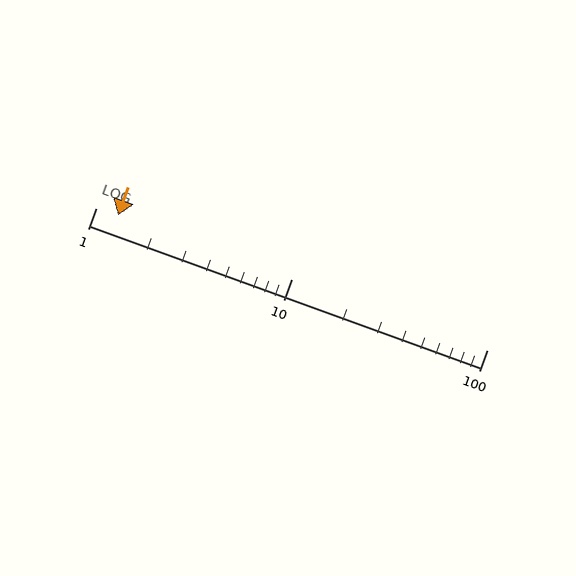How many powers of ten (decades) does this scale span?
The scale spans 2 decades, from 1 to 100.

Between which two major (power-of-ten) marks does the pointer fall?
The pointer is between 1 and 10.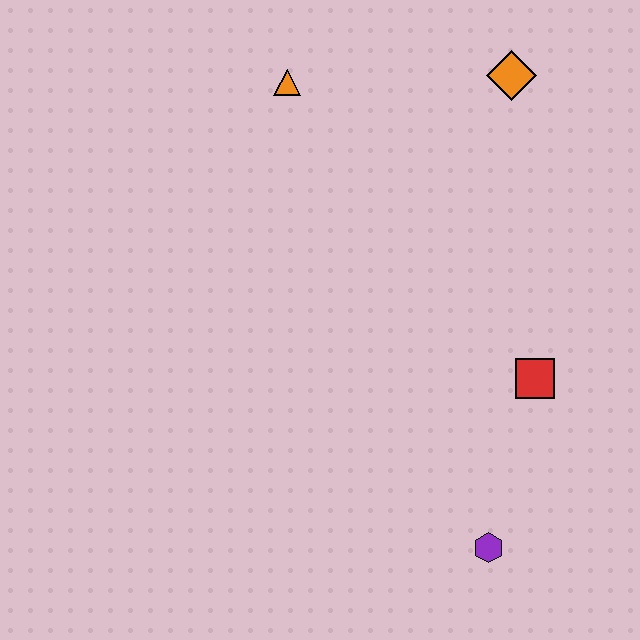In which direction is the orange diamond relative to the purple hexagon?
The orange diamond is above the purple hexagon.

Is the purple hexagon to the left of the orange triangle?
No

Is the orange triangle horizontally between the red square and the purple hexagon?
No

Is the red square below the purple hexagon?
No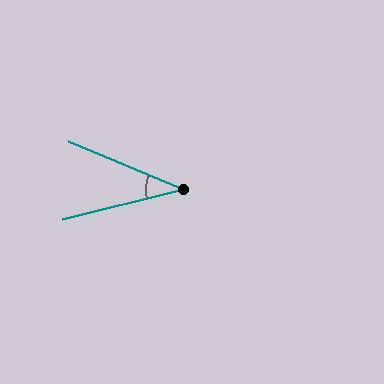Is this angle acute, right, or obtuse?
It is acute.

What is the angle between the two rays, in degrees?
Approximately 36 degrees.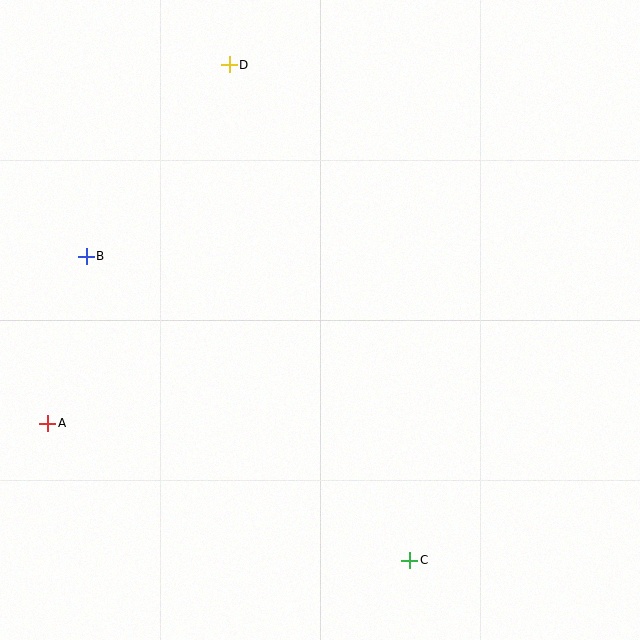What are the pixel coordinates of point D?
Point D is at (229, 65).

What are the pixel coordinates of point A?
Point A is at (48, 424).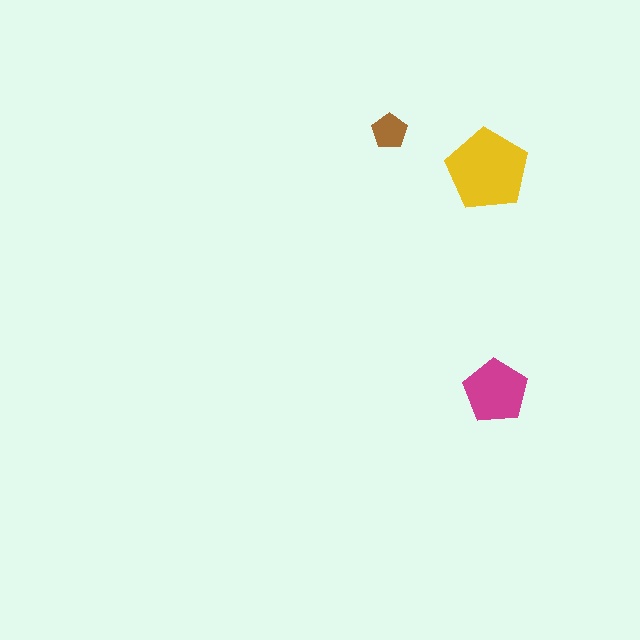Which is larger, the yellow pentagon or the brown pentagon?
The yellow one.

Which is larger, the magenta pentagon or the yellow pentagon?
The yellow one.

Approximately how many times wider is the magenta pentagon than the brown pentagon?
About 2 times wider.